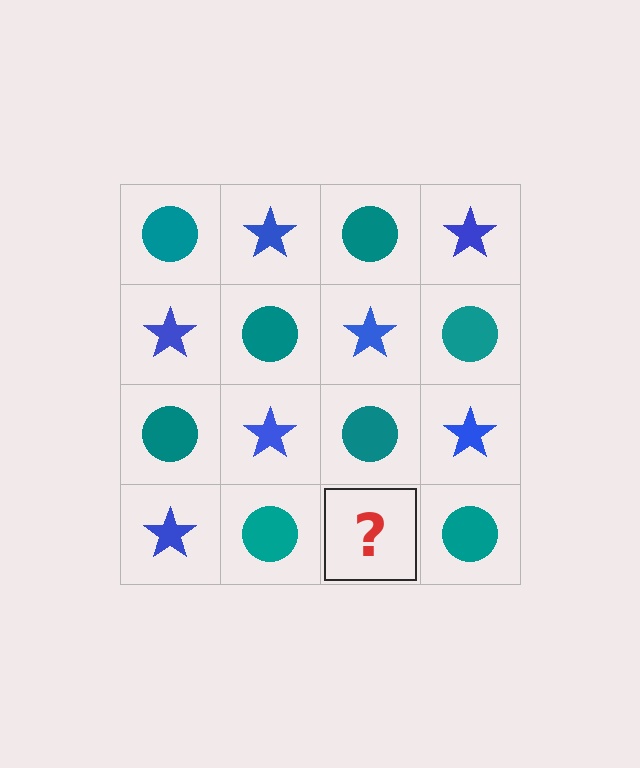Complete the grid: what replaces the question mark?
The question mark should be replaced with a blue star.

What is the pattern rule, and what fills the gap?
The rule is that it alternates teal circle and blue star in a checkerboard pattern. The gap should be filled with a blue star.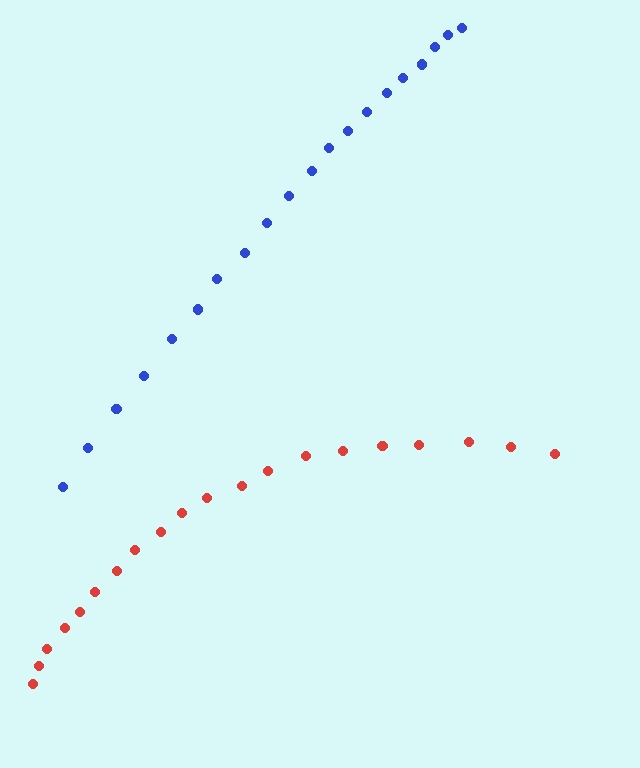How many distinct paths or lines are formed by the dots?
There are 2 distinct paths.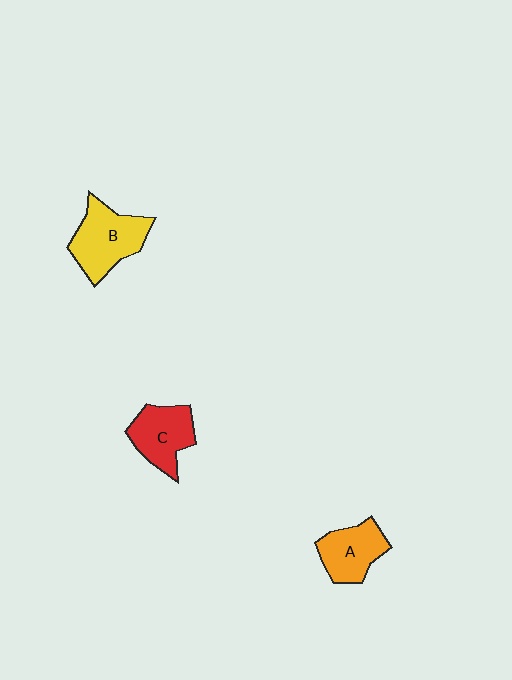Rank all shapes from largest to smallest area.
From largest to smallest: B (yellow), C (red), A (orange).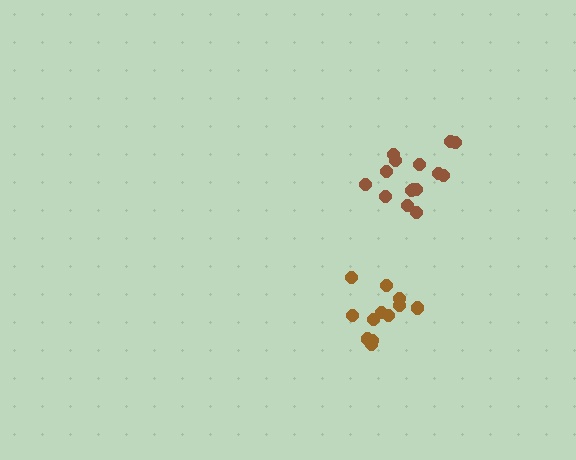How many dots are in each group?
Group 1: 13 dots, Group 2: 15 dots (28 total).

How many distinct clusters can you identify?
There are 2 distinct clusters.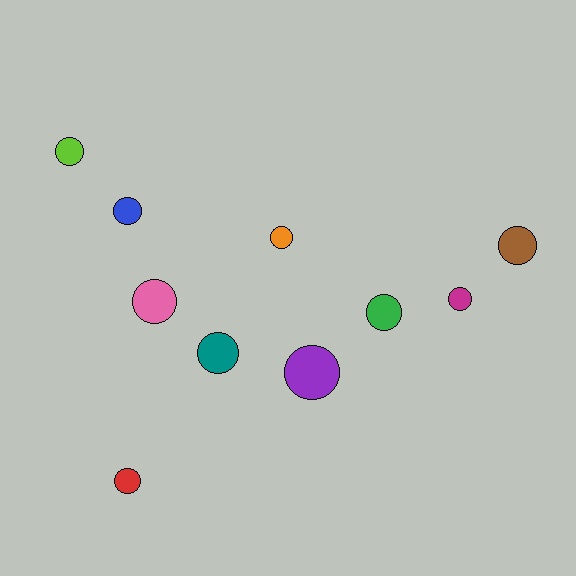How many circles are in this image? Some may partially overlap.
There are 10 circles.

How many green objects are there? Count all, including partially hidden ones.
There is 1 green object.